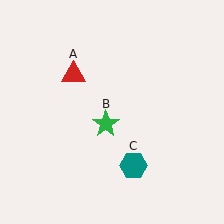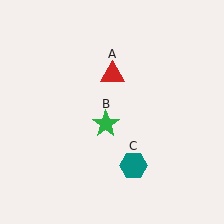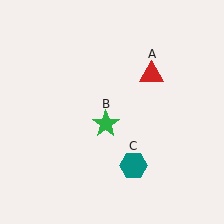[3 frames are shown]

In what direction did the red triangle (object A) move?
The red triangle (object A) moved right.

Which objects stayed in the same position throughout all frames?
Green star (object B) and teal hexagon (object C) remained stationary.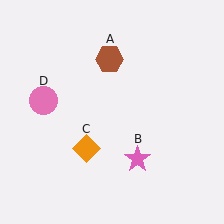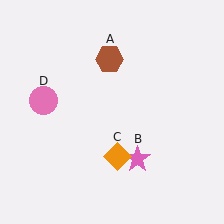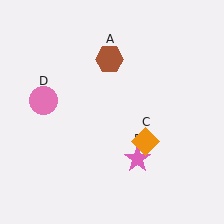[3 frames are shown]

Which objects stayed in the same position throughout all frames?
Brown hexagon (object A) and pink star (object B) and pink circle (object D) remained stationary.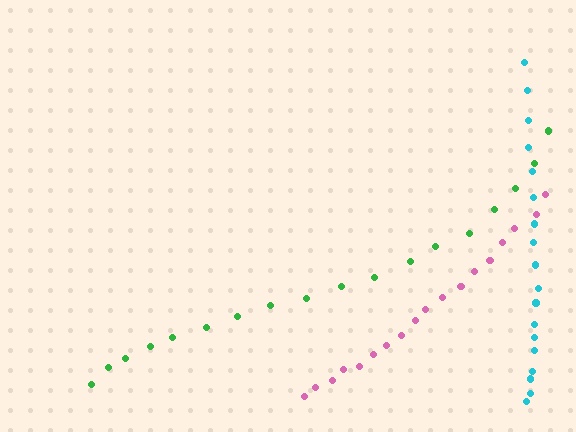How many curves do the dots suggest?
There are 3 distinct paths.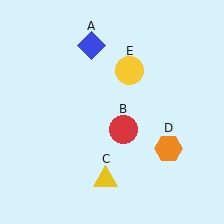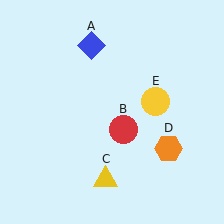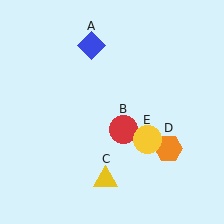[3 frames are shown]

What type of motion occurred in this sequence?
The yellow circle (object E) rotated clockwise around the center of the scene.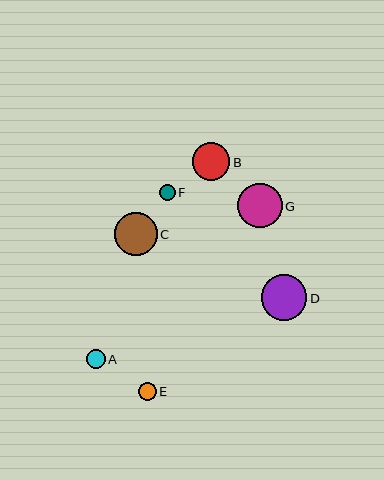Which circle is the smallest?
Circle F is the smallest with a size of approximately 16 pixels.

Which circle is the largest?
Circle D is the largest with a size of approximately 46 pixels.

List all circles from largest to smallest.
From largest to smallest: D, G, C, B, A, E, F.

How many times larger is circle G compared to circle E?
Circle G is approximately 2.5 times the size of circle E.